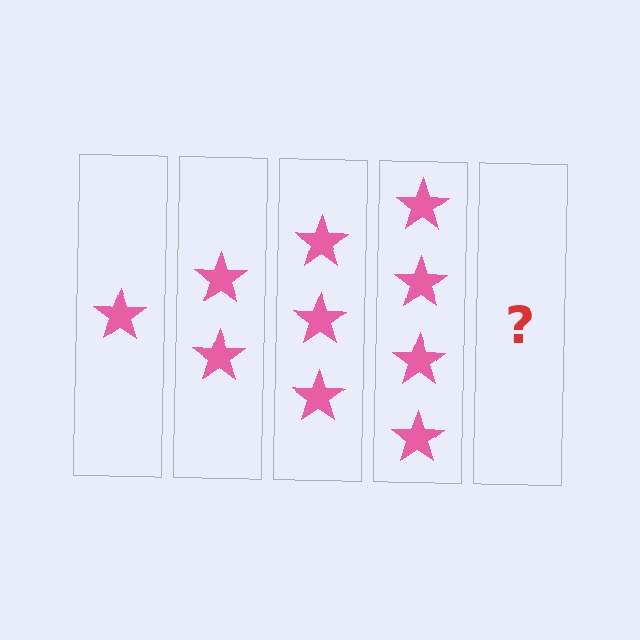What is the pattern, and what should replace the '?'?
The pattern is that each step adds one more star. The '?' should be 5 stars.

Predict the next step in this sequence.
The next step is 5 stars.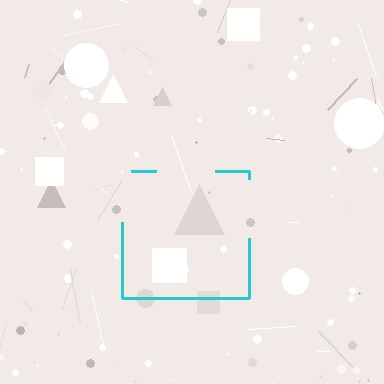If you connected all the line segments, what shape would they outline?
They would outline a square.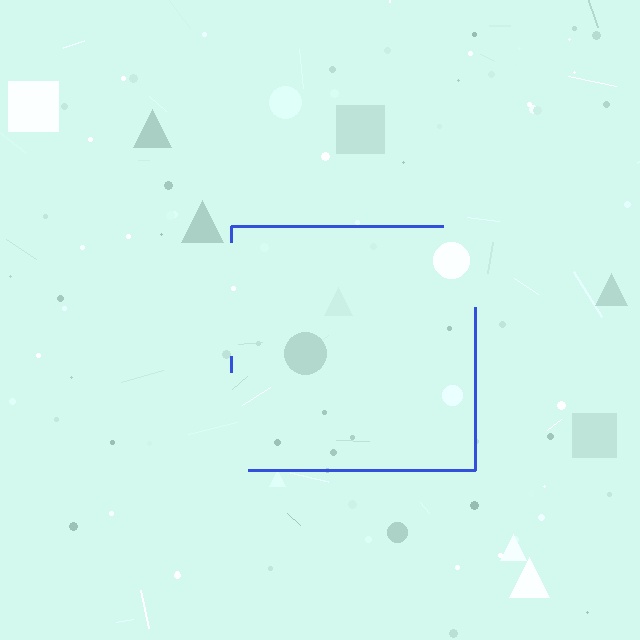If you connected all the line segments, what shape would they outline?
They would outline a square.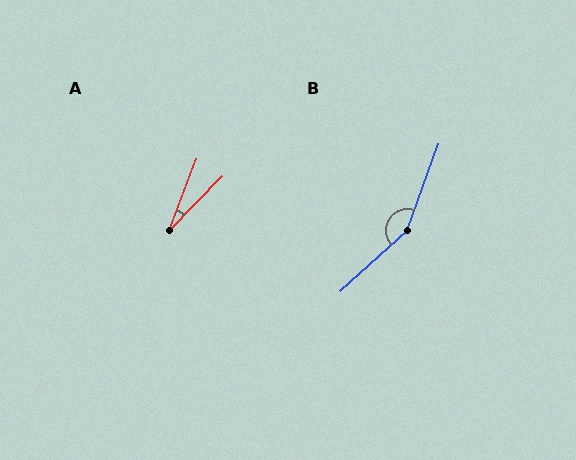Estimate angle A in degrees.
Approximately 24 degrees.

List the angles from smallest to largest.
A (24°), B (152°).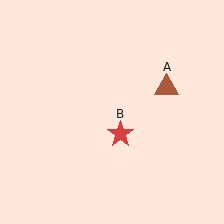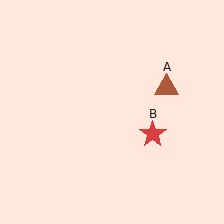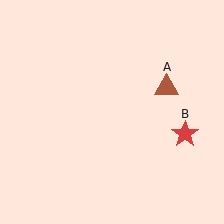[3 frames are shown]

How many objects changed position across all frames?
1 object changed position: red star (object B).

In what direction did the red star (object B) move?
The red star (object B) moved right.